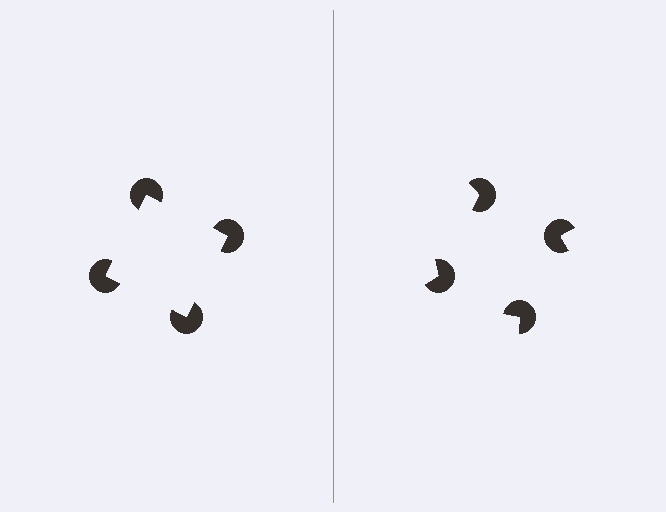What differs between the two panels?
The pac-man discs are positioned identically on both sides; only the wedge orientations differ. On the left they align to a square; on the right they are misaligned.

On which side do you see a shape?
An illusory square appears on the left side. On the right side the wedge cuts are rotated, so no coherent shape forms.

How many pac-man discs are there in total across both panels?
8 — 4 on each side.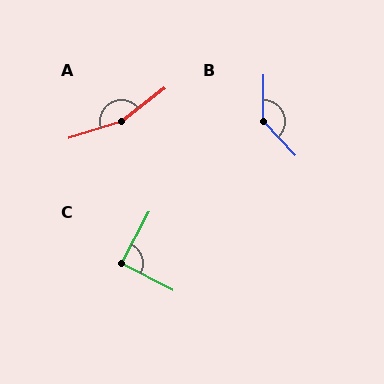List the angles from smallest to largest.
C (90°), B (136°), A (159°).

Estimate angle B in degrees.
Approximately 136 degrees.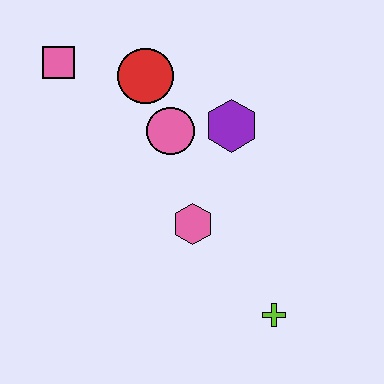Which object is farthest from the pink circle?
The lime cross is farthest from the pink circle.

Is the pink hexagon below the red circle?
Yes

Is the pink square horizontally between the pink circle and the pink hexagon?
No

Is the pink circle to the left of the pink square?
No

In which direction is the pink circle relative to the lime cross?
The pink circle is above the lime cross.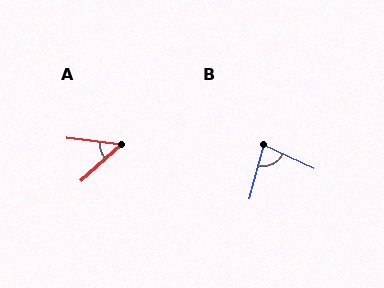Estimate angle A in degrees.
Approximately 49 degrees.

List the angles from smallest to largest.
A (49°), B (79°).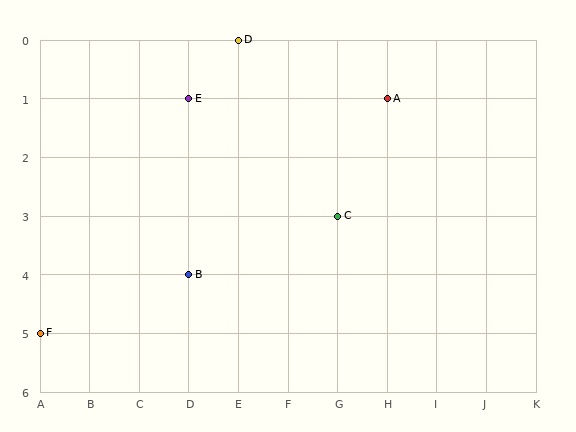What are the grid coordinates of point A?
Point A is at grid coordinates (H, 1).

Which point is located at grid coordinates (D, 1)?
Point E is at (D, 1).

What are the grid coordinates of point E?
Point E is at grid coordinates (D, 1).